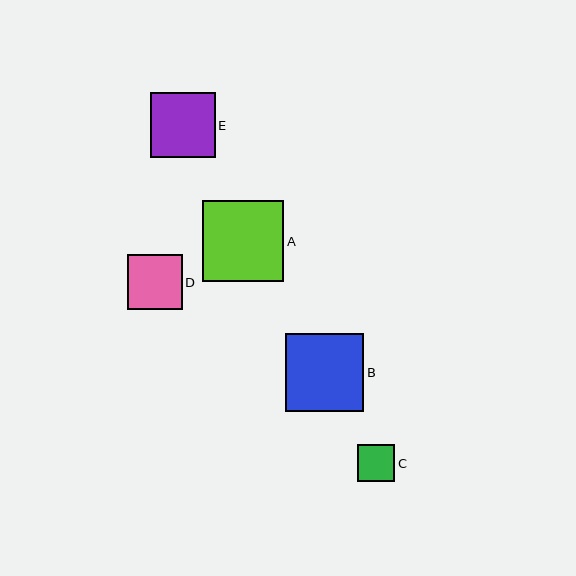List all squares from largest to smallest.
From largest to smallest: A, B, E, D, C.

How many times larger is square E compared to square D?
Square E is approximately 1.2 times the size of square D.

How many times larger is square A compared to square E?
Square A is approximately 1.2 times the size of square E.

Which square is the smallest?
Square C is the smallest with a size of approximately 37 pixels.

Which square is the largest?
Square A is the largest with a size of approximately 81 pixels.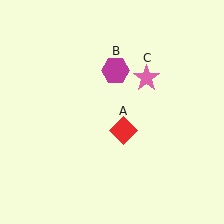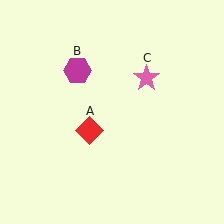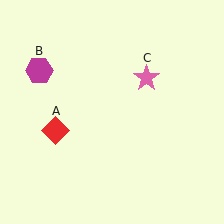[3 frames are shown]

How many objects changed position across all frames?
2 objects changed position: red diamond (object A), magenta hexagon (object B).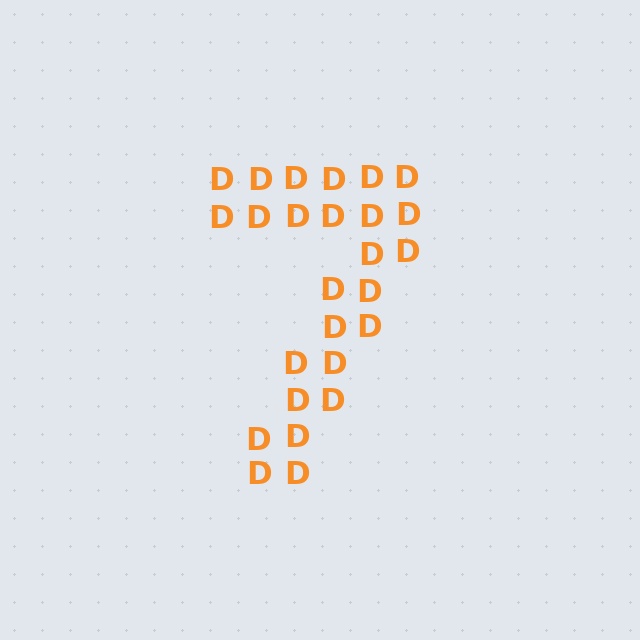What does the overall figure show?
The overall figure shows the digit 7.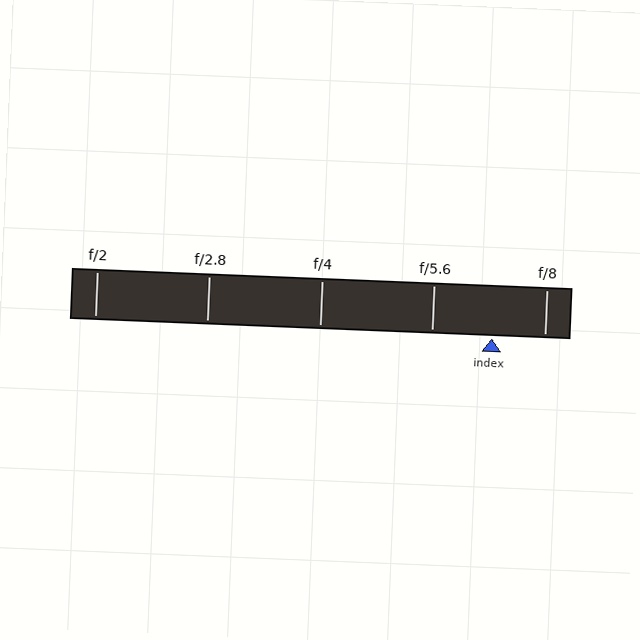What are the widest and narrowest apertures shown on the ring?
The widest aperture shown is f/2 and the narrowest is f/8.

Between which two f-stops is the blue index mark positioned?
The index mark is between f/5.6 and f/8.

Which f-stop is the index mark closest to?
The index mark is closest to f/8.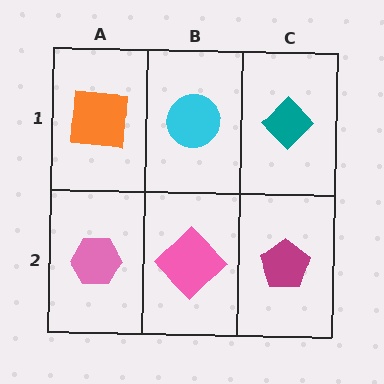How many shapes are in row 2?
3 shapes.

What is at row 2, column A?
A pink hexagon.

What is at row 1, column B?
A cyan circle.